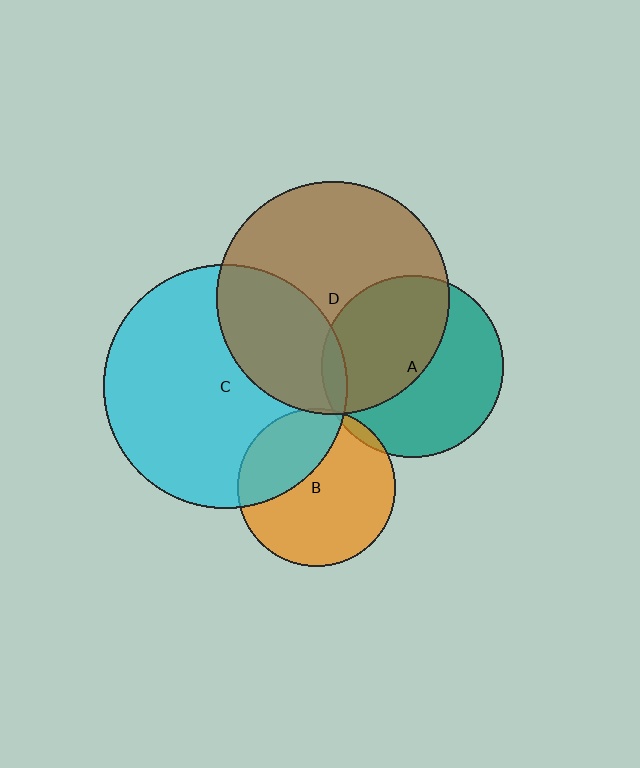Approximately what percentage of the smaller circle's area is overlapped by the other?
Approximately 5%.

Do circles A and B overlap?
Yes.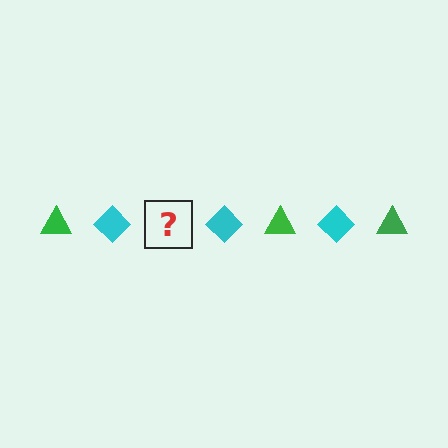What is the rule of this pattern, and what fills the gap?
The rule is that the pattern alternates between green triangle and cyan diamond. The gap should be filled with a green triangle.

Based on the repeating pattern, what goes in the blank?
The blank should be a green triangle.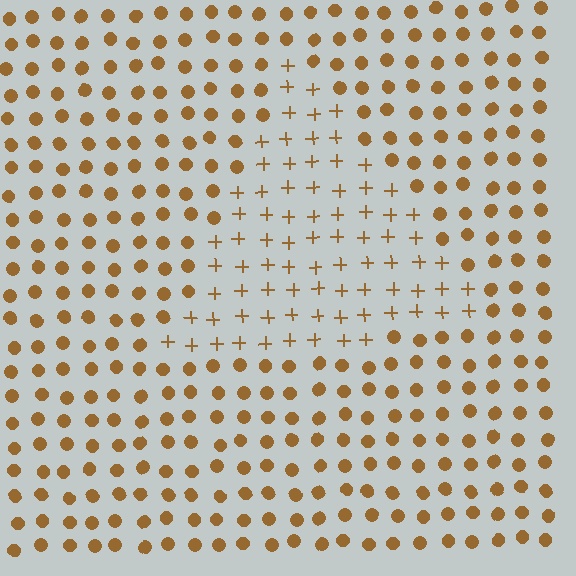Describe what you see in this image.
The image is filled with small brown elements arranged in a uniform grid. A triangle-shaped region contains plus signs, while the surrounding area contains circles. The boundary is defined purely by the change in element shape.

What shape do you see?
I see a triangle.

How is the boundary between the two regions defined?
The boundary is defined by a change in element shape: plus signs inside vs. circles outside. All elements share the same color and spacing.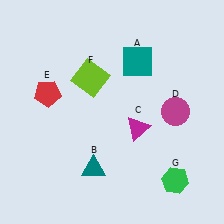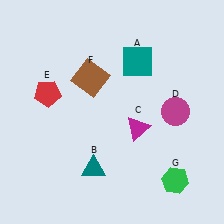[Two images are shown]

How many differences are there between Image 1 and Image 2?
There is 1 difference between the two images.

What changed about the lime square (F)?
In Image 1, F is lime. In Image 2, it changed to brown.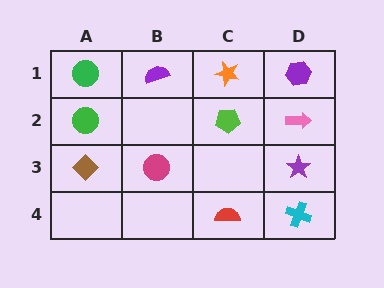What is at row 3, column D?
A purple star.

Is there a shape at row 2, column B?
No, that cell is empty.